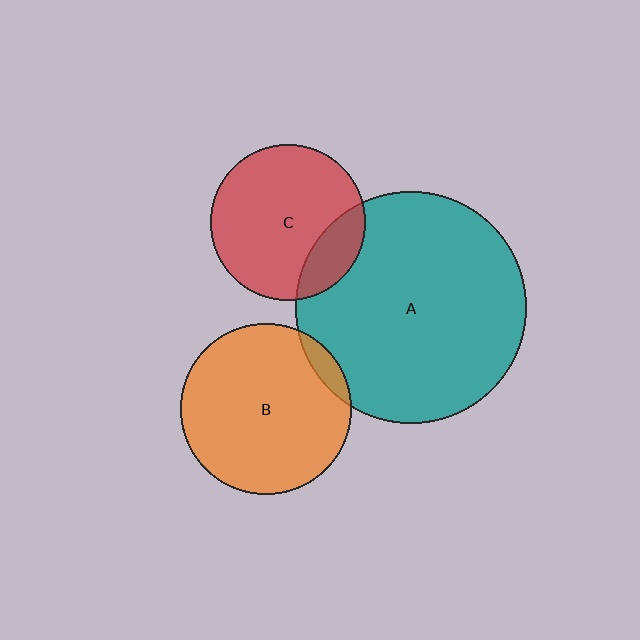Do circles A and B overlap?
Yes.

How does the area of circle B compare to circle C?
Approximately 1.2 times.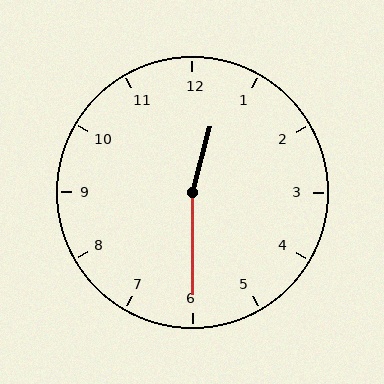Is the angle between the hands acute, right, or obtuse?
It is obtuse.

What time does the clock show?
12:30.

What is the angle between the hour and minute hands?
Approximately 165 degrees.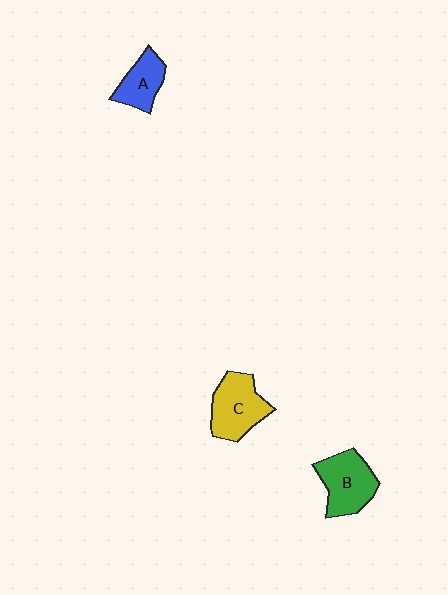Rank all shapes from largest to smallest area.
From largest to smallest: C (yellow), B (green), A (blue).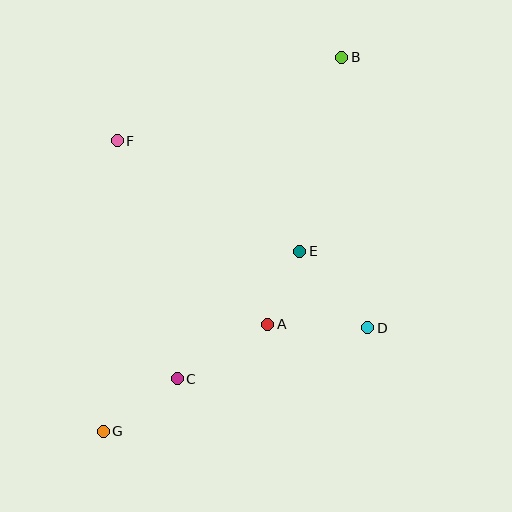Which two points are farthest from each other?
Points B and G are farthest from each other.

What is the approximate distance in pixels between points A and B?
The distance between A and B is approximately 277 pixels.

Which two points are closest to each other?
Points A and E are closest to each other.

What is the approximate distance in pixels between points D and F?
The distance between D and F is approximately 313 pixels.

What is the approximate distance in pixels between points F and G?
The distance between F and G is approximately 291 pixels.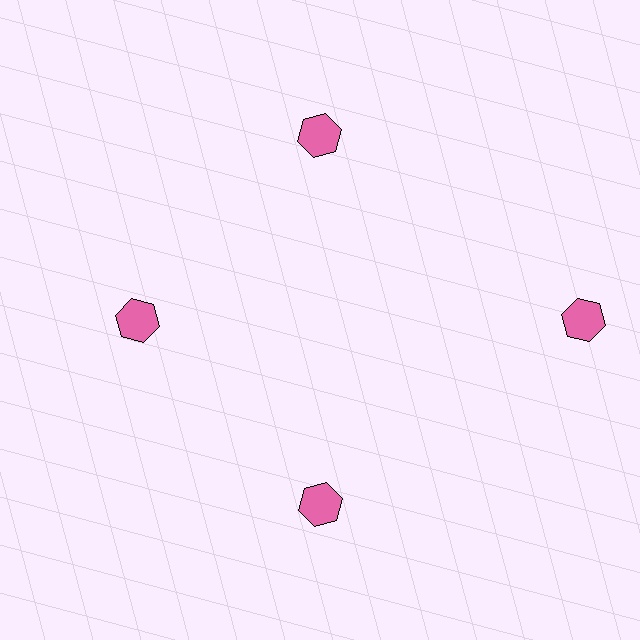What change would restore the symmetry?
The symmetry would be restored by moving it inward, back onto the ring so that all 4 hexagons sit at equal angles and equal distance from the center.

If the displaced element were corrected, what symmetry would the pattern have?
It would have 4-fold rotational symmetry — the pattern would map onto itself every 90 degrees.